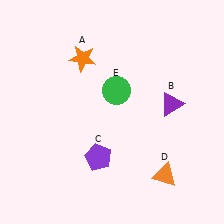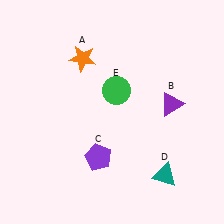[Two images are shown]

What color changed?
The triangle (D) changed from orange in Image 1 to teal in Image 2.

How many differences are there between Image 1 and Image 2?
There is 1 difference between the two images.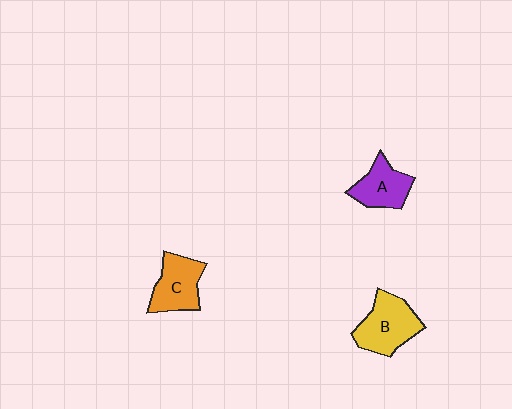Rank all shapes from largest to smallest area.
From largest to smallest: B (yellow), C (orange), A (purple).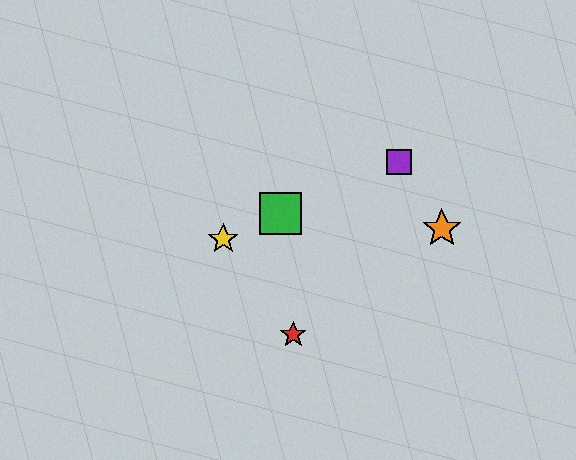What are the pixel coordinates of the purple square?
The purple square is at (399, 162).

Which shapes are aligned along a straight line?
The blue square, the green square, the yellow star, the purple square are aligned along a straight line.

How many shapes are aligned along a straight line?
4 shapes (the blue square, the green square, the yellow star, the purple square) are aligned along a straight line.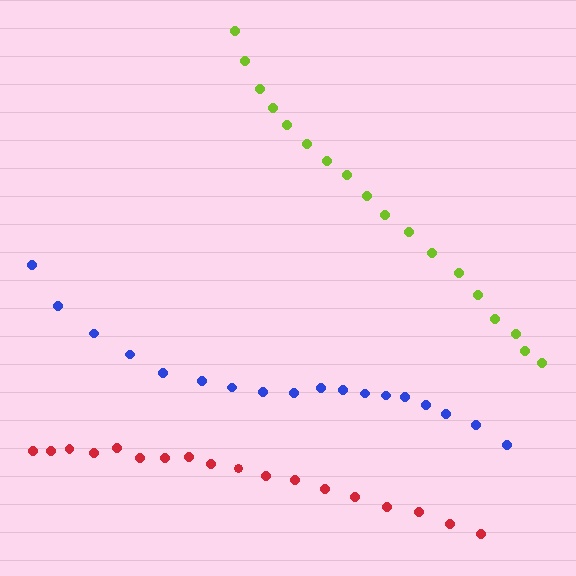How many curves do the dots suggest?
There are 3 distinct paths.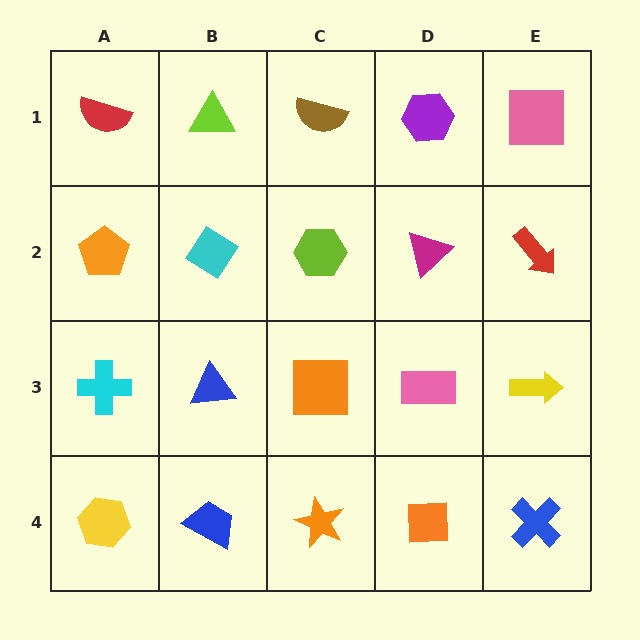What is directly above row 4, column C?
An orange square.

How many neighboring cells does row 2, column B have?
4.